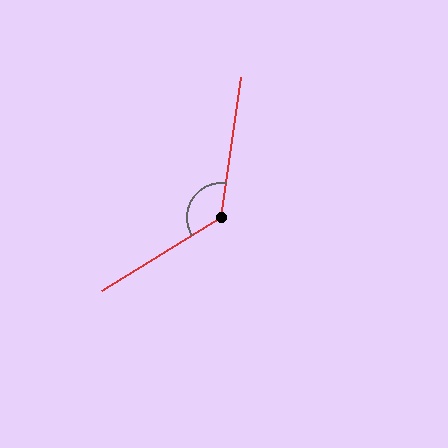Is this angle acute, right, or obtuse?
It is obtuse.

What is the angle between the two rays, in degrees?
Approximately 130 degrees.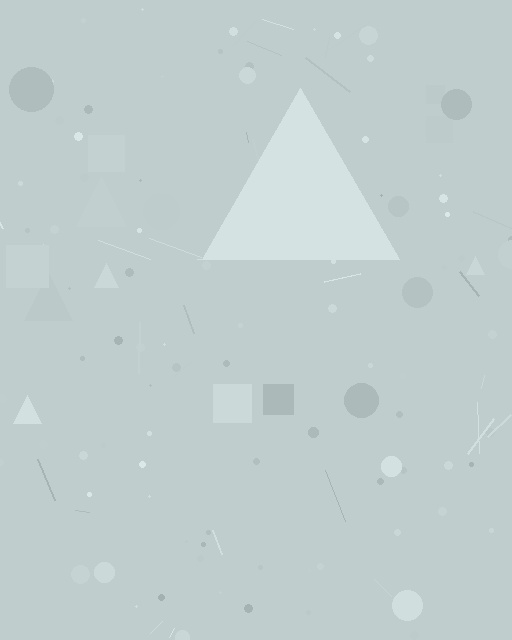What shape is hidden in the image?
A triangle is hidden in the image.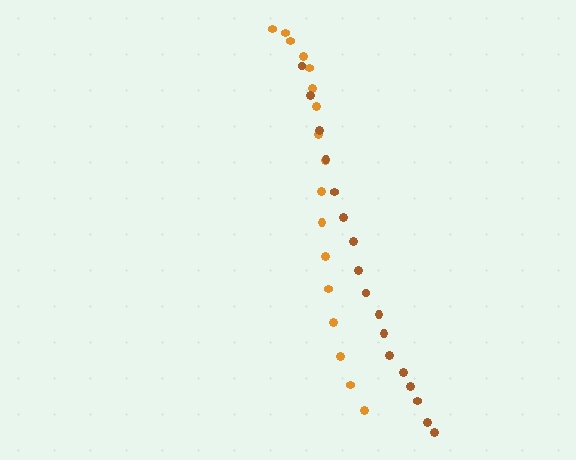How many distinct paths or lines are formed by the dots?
There are 2 distinct paths.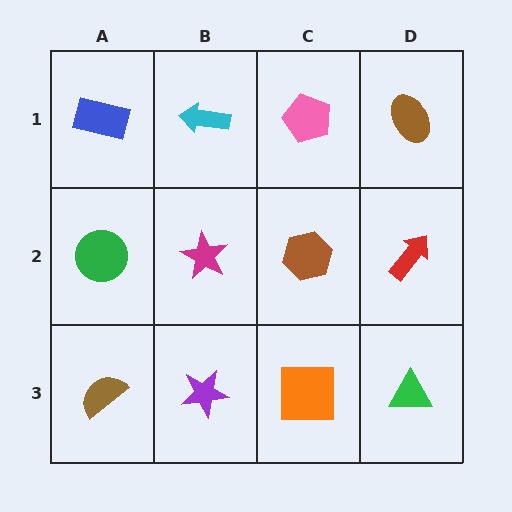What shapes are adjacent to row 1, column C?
A brown hexagon (row 2, column C), a cyan arrow (row 1, column B), a brown ellipse (row 1, column D).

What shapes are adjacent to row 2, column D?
A brown ellipse (row 1, column D), a green triangle (row 3, column D), a brown hexagon (row 2, column C).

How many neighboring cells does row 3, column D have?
2.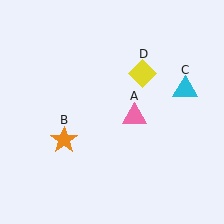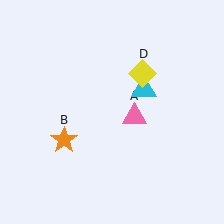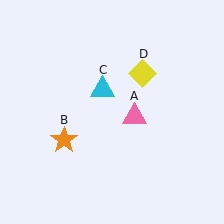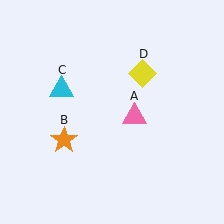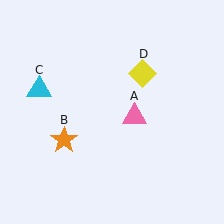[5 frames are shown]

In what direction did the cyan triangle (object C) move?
The cyan triangle (object C) moved left.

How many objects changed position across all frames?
1 object changed position: cyan triangle (object C).